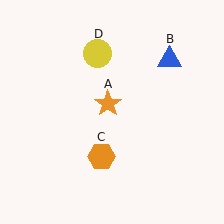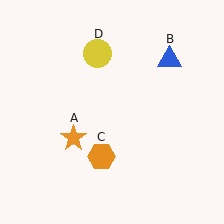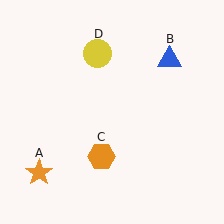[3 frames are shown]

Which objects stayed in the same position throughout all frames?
Blue triangle (object B) and orange hexagon (object C) and yellow circle (object D) remained stationary.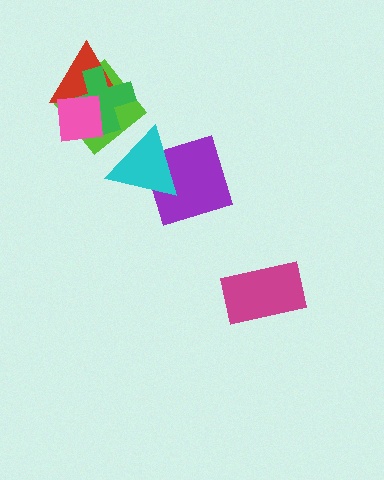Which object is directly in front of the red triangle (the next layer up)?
The green cross is directly in front of the red triangle.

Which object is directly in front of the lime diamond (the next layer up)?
The red triangle is directly in front of the lime diamond.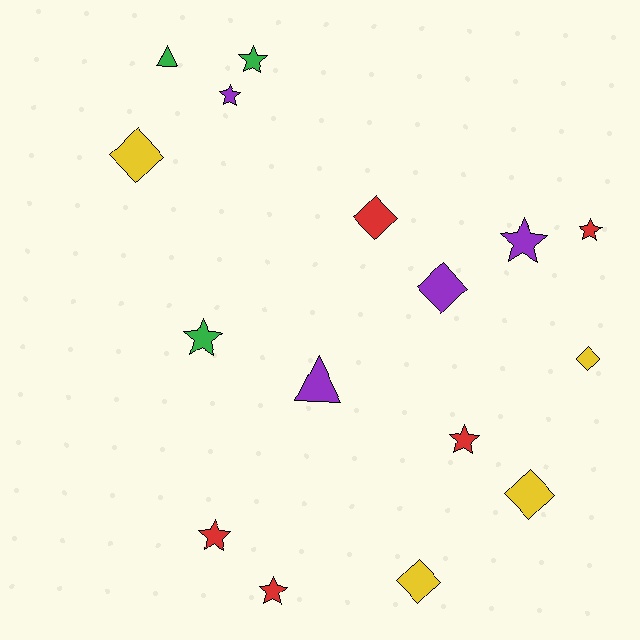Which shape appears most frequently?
Star, with 8 objects.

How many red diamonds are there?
There is 1 red diamond.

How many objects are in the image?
There are 16 objects.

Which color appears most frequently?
Red, with 5 objects.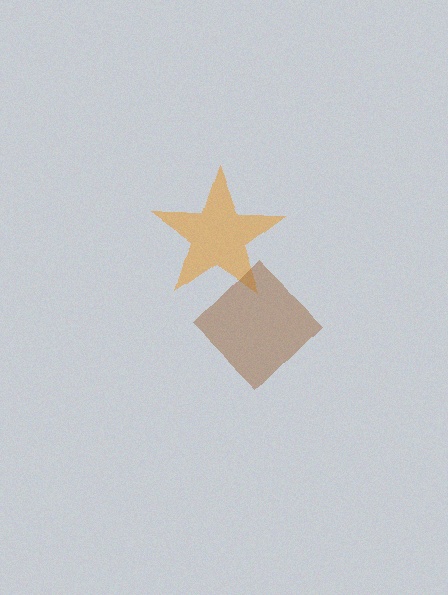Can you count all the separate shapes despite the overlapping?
Yes, there are 2 separate shapes.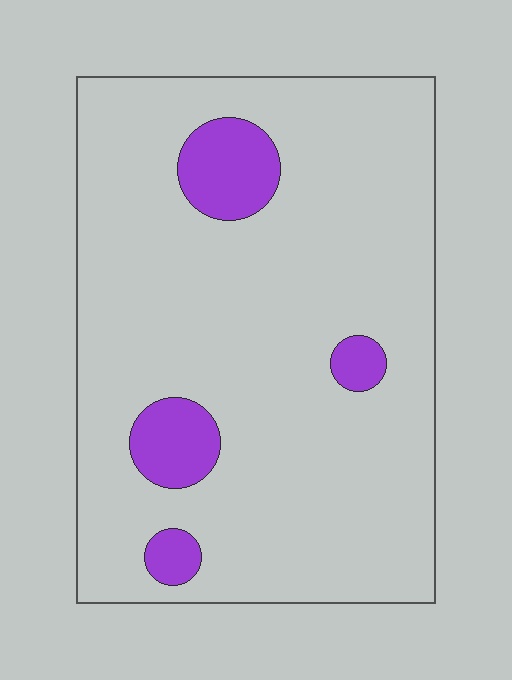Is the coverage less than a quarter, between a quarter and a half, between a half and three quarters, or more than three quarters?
Less than a quarter.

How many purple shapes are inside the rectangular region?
4.